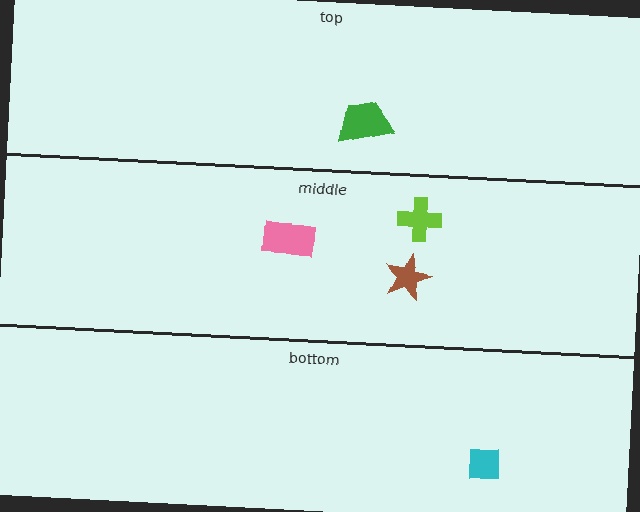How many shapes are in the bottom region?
1.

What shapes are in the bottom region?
The cyan square.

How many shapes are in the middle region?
3.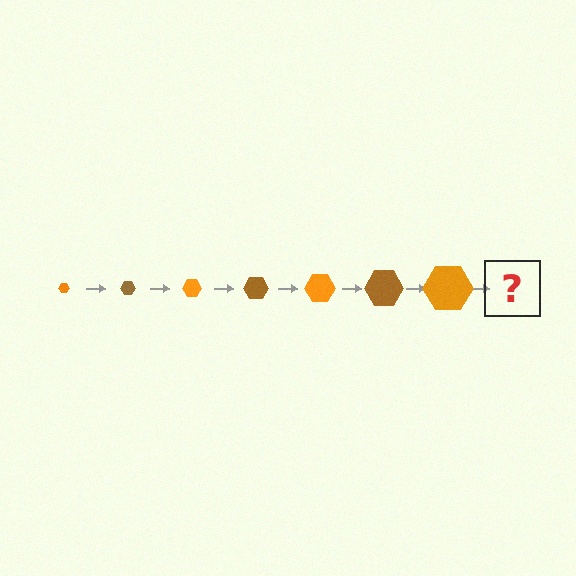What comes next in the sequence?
The next element should be a brown hexagon, larger than the previous one.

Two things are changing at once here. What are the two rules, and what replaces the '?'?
The two rules are that the hexagon grows larger each step and the color cycles through orange and brown. The '?' should be a brown hexagon, larger than the previous one.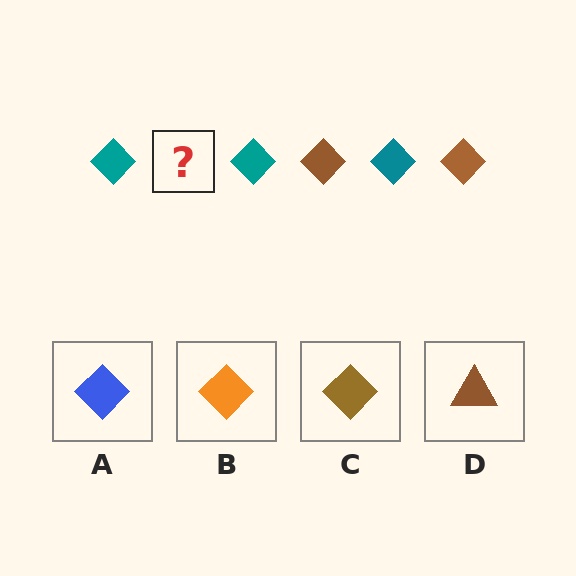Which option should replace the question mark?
Option C.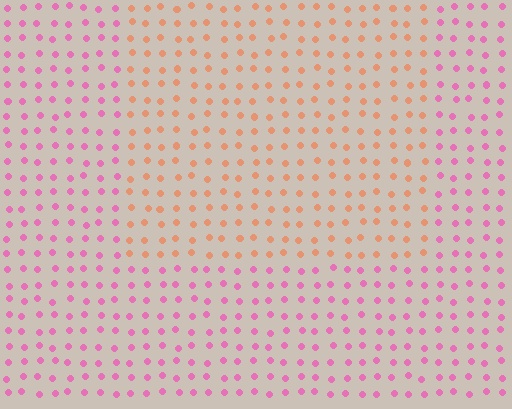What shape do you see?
I see a rectangle.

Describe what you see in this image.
The image is filled with small pink elements in a uniform arrangement. A rectangle-shaped region is visible where the elements are tinted to a slightly different hue, forming a subtle color boundary.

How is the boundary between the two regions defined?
The boundary is defined purely by a slight shift in hue (about 55 degrees). Spacing, size, and orientation are identical on both sides.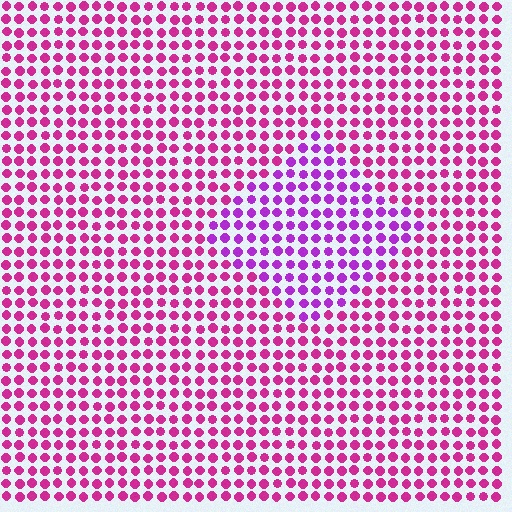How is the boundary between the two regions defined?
The boundary is defined purely by a slight shift in hue (about 33 degrees). Spacing, size, and orientation are identical on both sides.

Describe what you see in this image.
The image is filled with small magenta elements in a uniform arrangement. A diamond-shaped region is visible where the elements are tinted to a slightly different hue, forming a subtle color boundary.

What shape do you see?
I see a diamond.